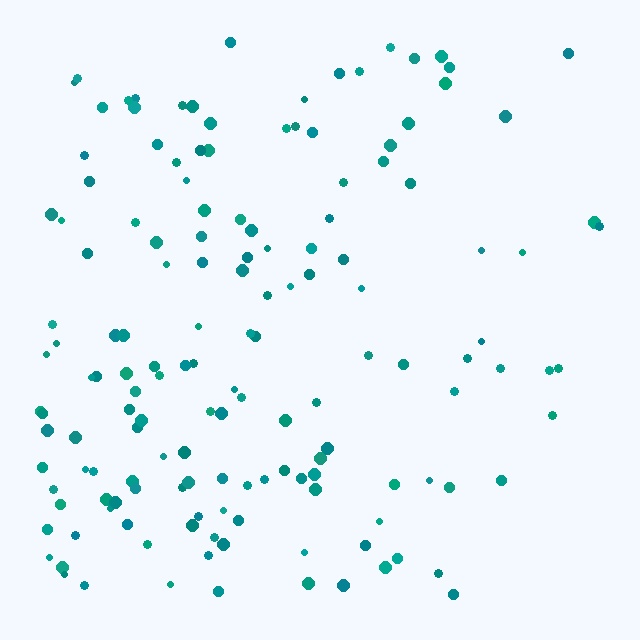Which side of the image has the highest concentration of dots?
The left.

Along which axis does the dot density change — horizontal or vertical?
Horizontal.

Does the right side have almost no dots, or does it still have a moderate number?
Still a moderate number, just noticeably fewer than the left.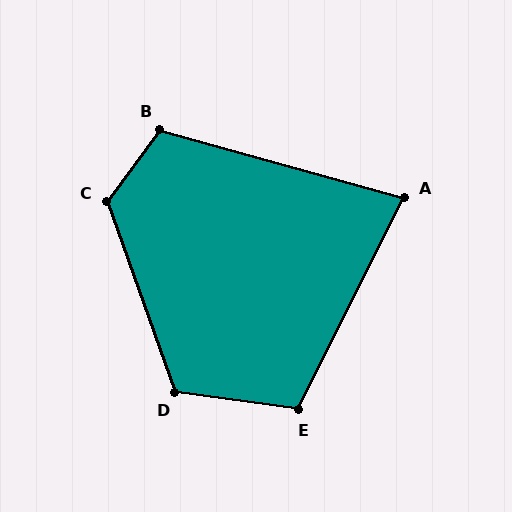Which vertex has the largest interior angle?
C, at approximately 124 degrees.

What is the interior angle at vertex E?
Approximately 109 degrees (obtuse).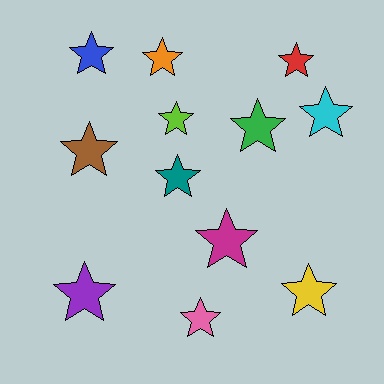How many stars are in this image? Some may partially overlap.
There are 12 stars.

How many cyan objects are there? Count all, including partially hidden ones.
There is 1 cyan object.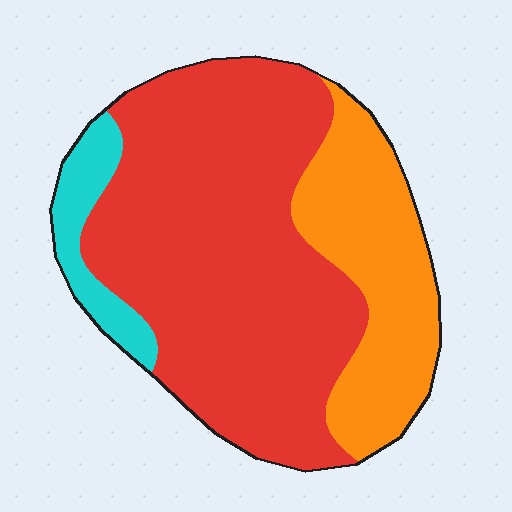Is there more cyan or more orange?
Orange.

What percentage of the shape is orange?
Orange takes up between a sixth and a third of the shape.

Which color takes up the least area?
Cyan, at roughly 10%.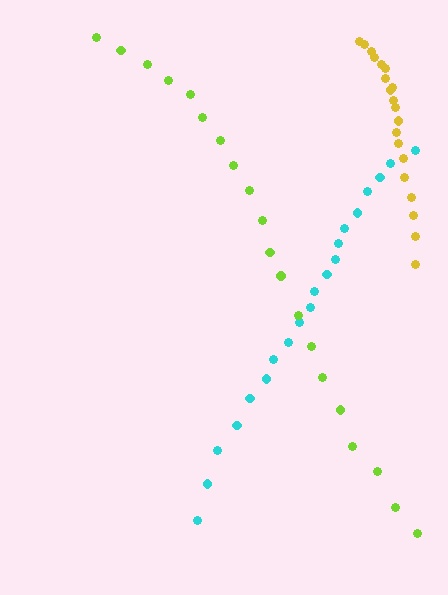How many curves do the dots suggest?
There are 3 distinct paths.